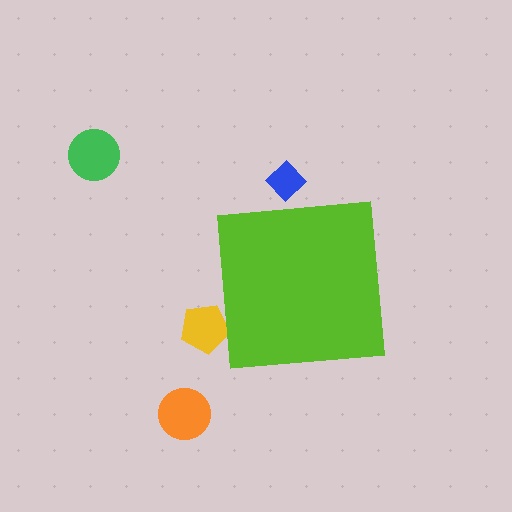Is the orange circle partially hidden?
No, the orange circle is fully visible.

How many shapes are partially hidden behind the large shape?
2 shapes are partially hidden.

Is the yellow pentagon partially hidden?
Yes, the yellow pentagon is partially hidden behind the lime square.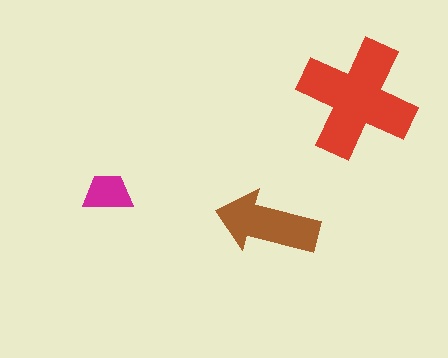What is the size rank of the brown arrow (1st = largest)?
2nd.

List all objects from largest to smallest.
The red cross, the brown arrow, the magenta trapezoid.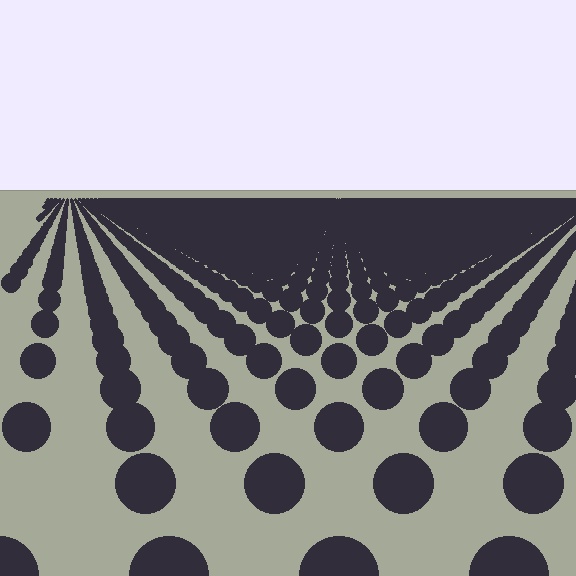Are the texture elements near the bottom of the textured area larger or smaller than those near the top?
Larger. Near the bottom, elements are closer to the viewer and appear at a bigger on-screen size.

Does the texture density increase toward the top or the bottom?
Density increases toward the top.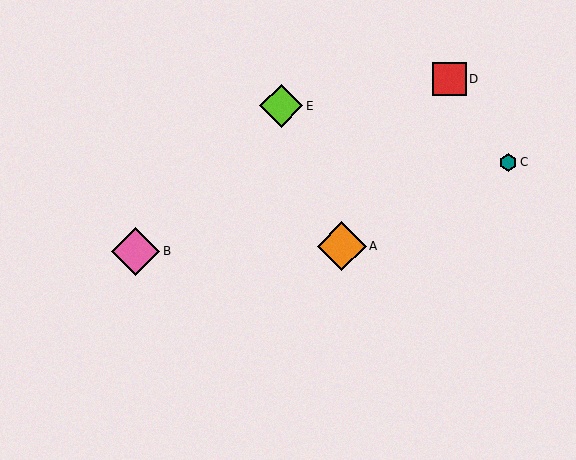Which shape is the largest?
The orange diamond (labeled A) is the largest.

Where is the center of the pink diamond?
The center of the pink diamond is at (136, 251).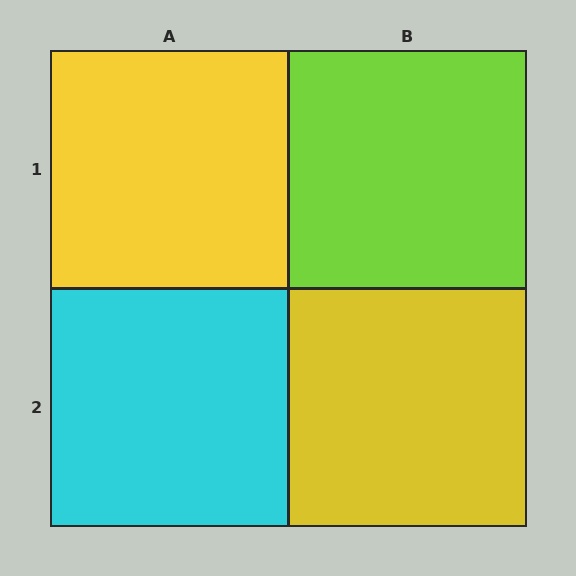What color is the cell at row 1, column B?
Lime.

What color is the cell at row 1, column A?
Yellow.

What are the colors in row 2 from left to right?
Cyan, yellow.